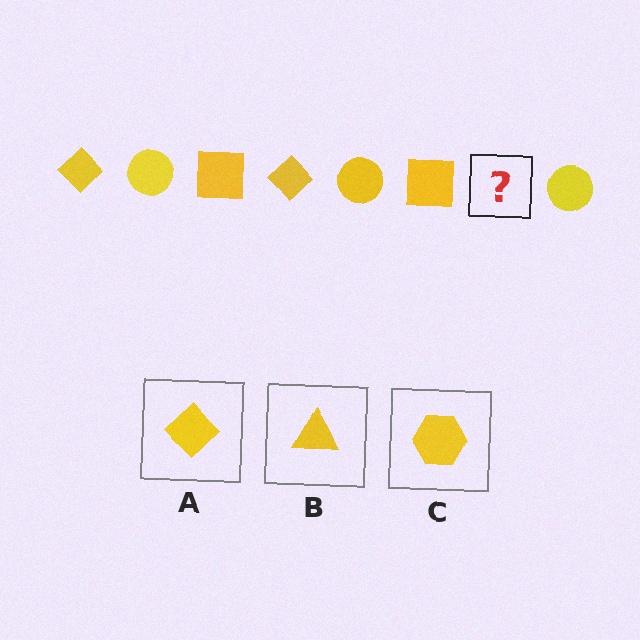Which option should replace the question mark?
Option A.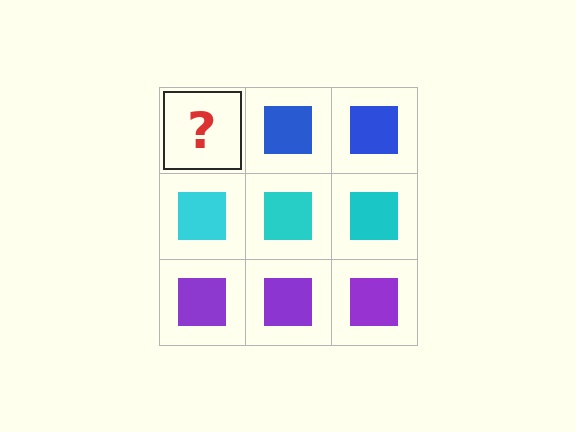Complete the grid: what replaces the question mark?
The question mark should be replaced with a blue square.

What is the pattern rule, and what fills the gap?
The rule is that each row has a consistent color. The gap should be filled with a blue square.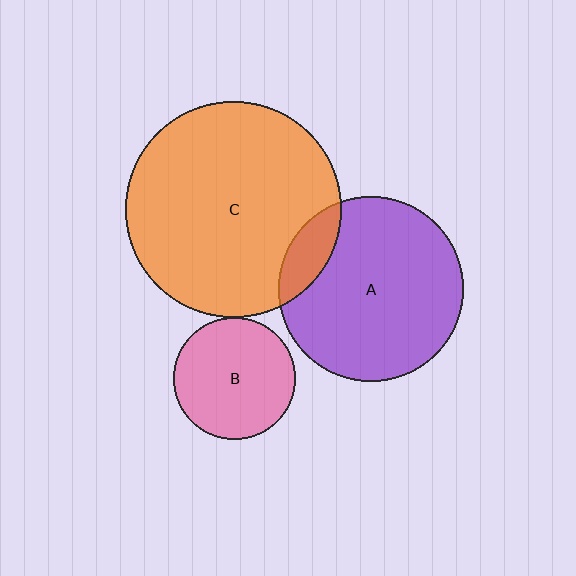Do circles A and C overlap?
Yes.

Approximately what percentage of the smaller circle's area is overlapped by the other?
Approximately 15%.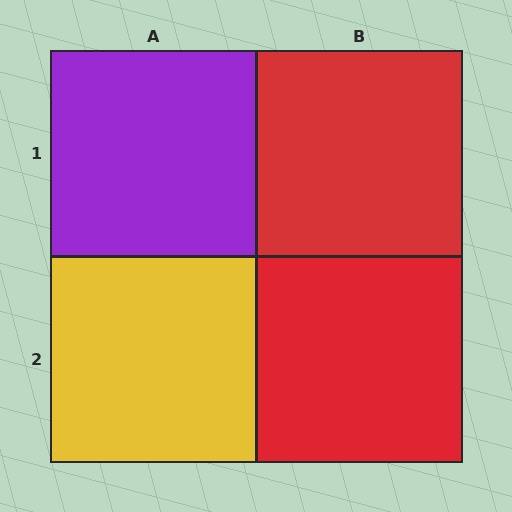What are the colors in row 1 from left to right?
Purple, red.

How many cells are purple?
1 cell is purple.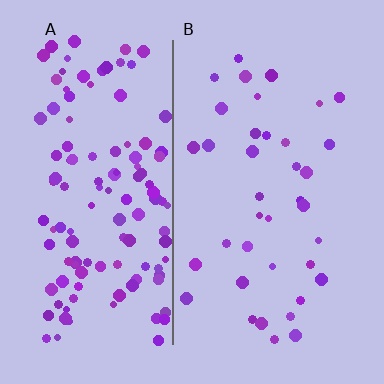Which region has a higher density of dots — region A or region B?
A (the left).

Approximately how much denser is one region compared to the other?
Approximately 3.3× — region A over region B.